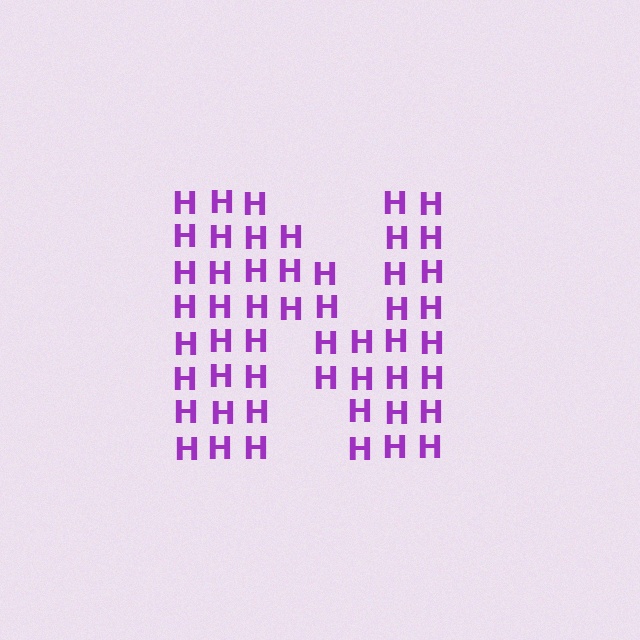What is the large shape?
The large shape is the letter N.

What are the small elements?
The small elements are letter H's.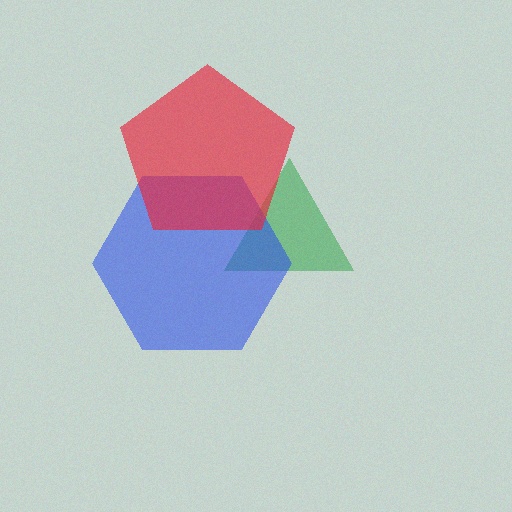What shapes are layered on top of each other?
The layered shapes are: a green triangle, a blue hexagon, a red pentagon.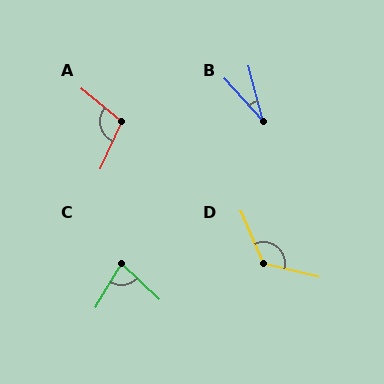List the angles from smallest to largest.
B (27°), C (78°), A (105°), D (127°).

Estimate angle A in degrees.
Approximately 105 degrees.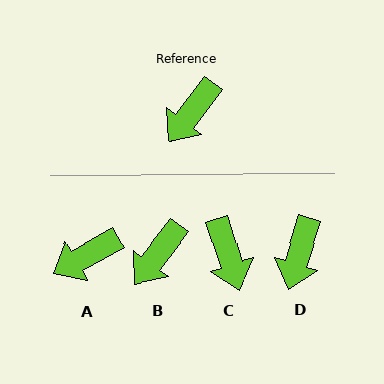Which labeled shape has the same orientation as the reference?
B.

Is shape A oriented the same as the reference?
No, it is off by about 23 degrees.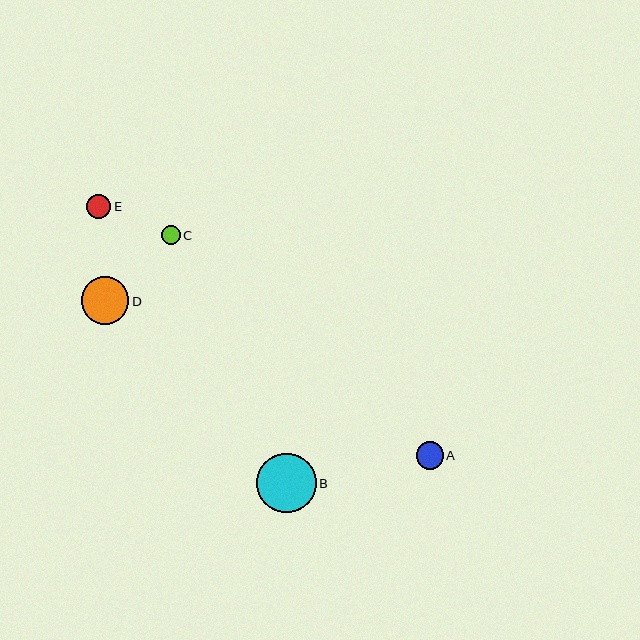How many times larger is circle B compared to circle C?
Circle B is approximately 3.2 times the size of circle C.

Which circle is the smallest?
Circle C is the smallest with a size of approximately 18 pixels.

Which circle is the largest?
Circle B is the largest with a size of approximately 60 pixels.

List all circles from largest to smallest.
From largest to smallest: B, D, A, E, C.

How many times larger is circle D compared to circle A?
Circle D is approximately 1.7 times the size of circle A.